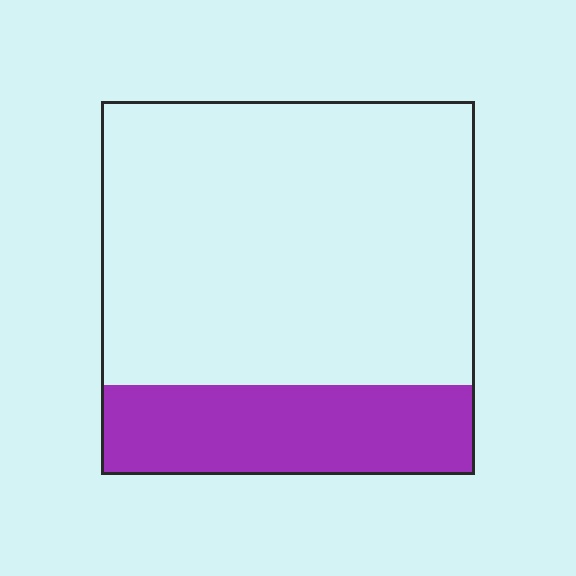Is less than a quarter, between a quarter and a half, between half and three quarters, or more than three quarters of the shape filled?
Less than a quarter.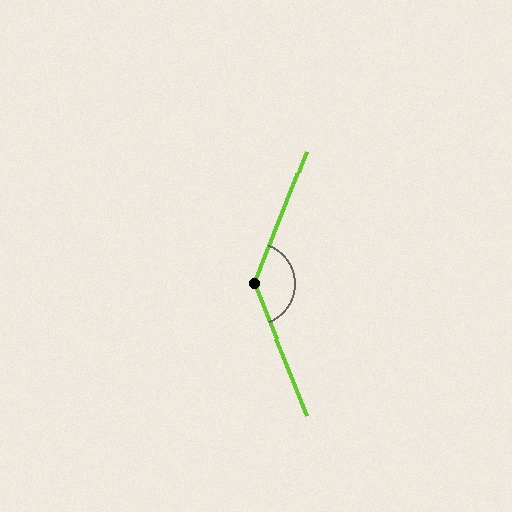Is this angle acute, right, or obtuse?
It is obtuse.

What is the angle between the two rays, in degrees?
Approximately 136 degrees.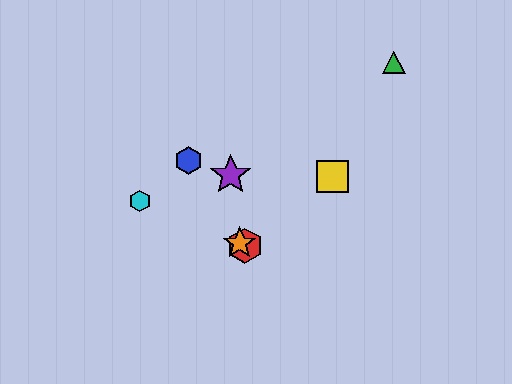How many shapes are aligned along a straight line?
3 shapes (the red hexagon, the orange star, the cyan hexagon) are aligned along a straight line.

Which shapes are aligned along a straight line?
The red hexagon, the orange star, the cyan hexagon are aligned along a straight line.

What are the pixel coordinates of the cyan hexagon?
The cyan hexagon is at (140, 201).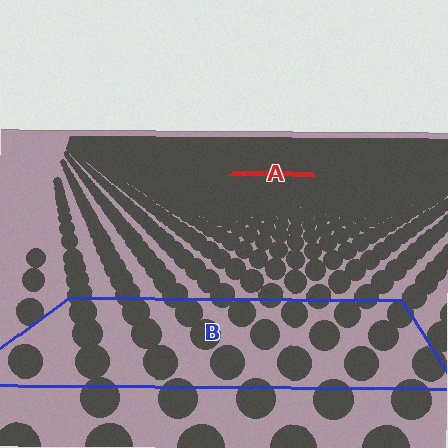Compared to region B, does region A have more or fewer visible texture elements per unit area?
Region A has more texture elements per unit area — they are packed more densely because it is farther away.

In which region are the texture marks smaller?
The texture marks are smaller in region A, because it is farther away.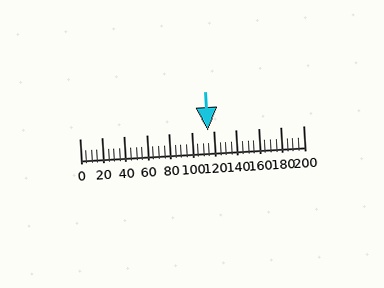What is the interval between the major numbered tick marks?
The major tick marks are spaced 20 units apart.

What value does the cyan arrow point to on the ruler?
The cyan arrow points to approximately 115.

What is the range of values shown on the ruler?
The ruler shows values from 0 to 200.